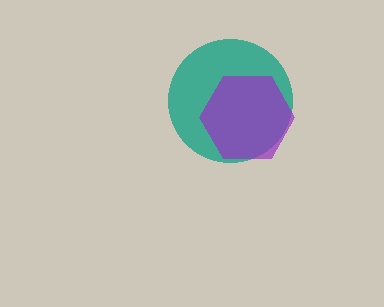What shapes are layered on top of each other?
The layered shapes are: a teal circle, a purple hexagon.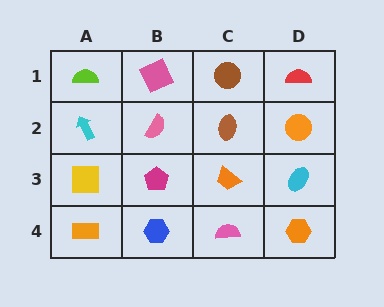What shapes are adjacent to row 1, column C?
A brown ellipse (row 2, column C), a pink square (row 1, column B), a red semicircle (row 1, column D).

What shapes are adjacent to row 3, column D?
An orange circle (row 2, column D), an orange hexagon (row 4, column D), an orange trapezoid (row 3, column C).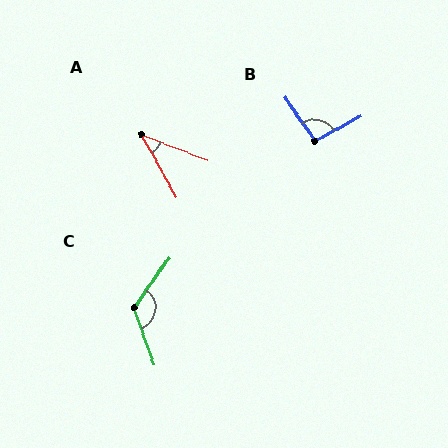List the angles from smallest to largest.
A (39°), B (96°), C (125°).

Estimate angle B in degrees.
Approximately 96 degrees.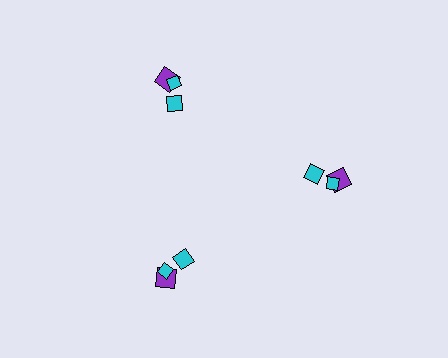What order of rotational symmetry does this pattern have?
This pattern has 3-fold rotational symmetry.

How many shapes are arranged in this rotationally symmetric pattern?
There are 9 shapes, arranged in 3 groups of 3.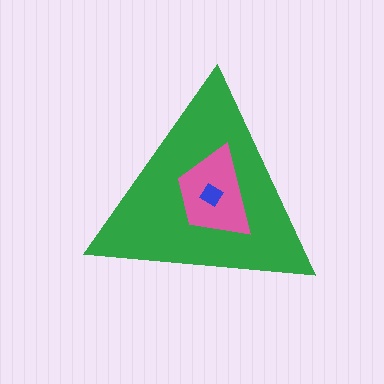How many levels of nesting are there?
3.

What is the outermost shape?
The green triangle.